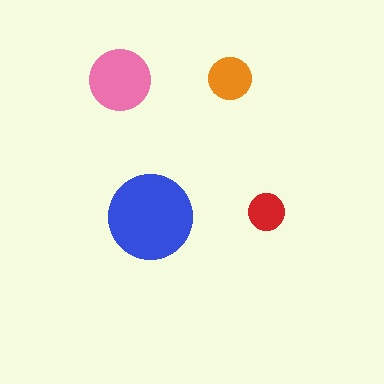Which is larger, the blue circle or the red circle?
The blue one.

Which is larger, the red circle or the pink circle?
The pink one.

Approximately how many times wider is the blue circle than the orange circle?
About 2 times wider.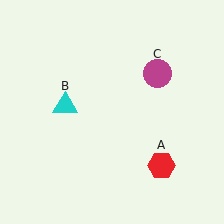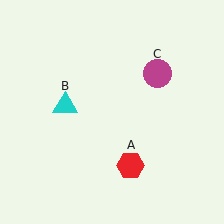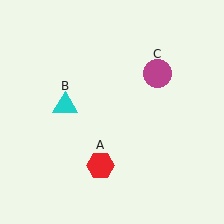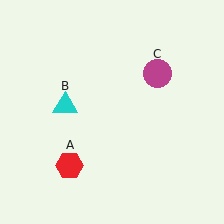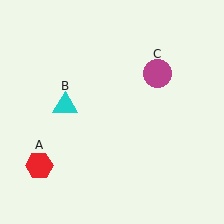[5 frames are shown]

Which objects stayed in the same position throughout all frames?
Cyan triangle (object B) and magenta circle (object C) remained stationary.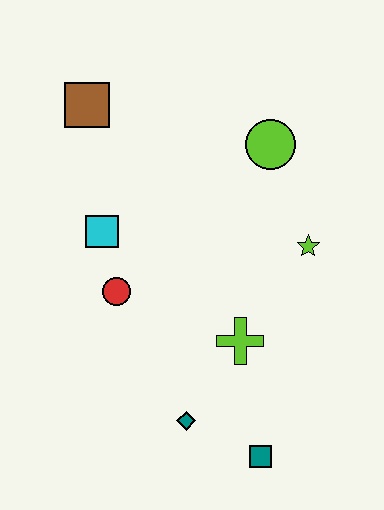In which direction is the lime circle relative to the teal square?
The lime circle is above the teal square.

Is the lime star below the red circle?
No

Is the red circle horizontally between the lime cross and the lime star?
No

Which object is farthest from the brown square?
The teal square is farthest from the brown square.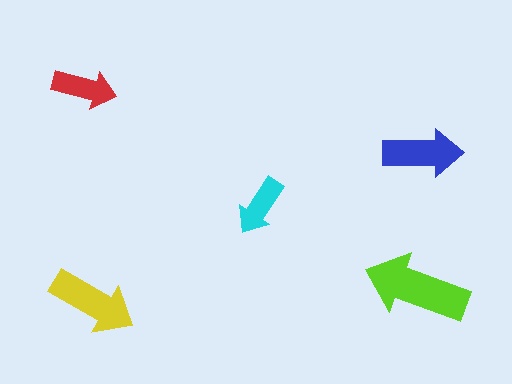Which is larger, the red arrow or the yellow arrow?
The yellow one.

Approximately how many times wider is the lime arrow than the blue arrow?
About 1.5 times wider.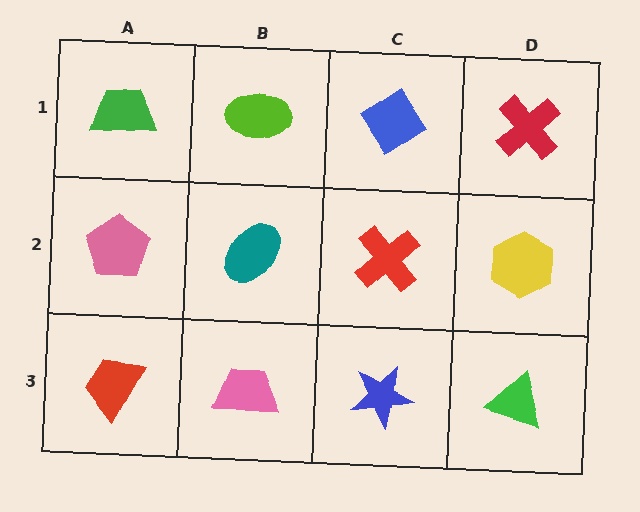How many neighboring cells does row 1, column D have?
2.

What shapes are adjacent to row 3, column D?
A yellow hexagon (row 2, column D), a blue star (row 3, column C).